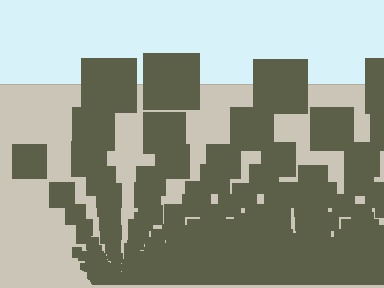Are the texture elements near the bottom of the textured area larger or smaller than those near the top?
Smaller. The gradient is inverted — elements near the bottom are smaller and denser.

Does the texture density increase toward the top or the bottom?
Density increases toward the bottom.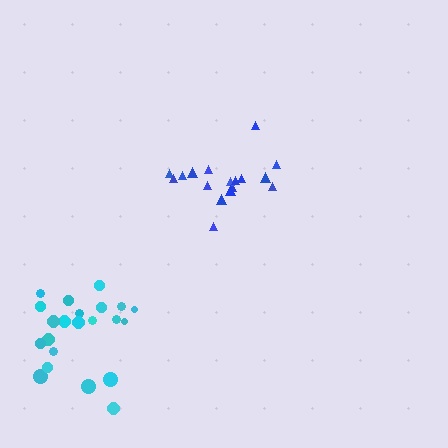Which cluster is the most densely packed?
Blue.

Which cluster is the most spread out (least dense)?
Cyan.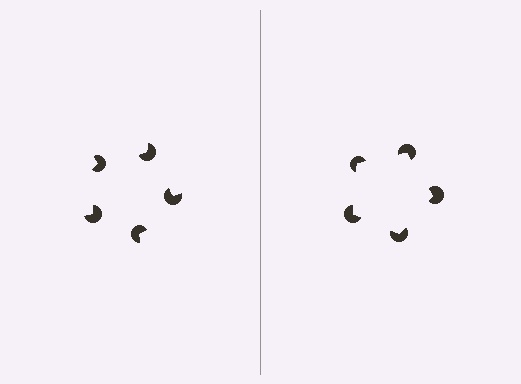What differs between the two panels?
The pac-man discs are positioned identically on both sides; only the wedge orientations differ. On the right they align to a pentagon; on the left they are misaligned.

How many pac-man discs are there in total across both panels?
10 — 5 on each side.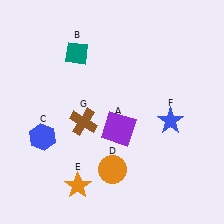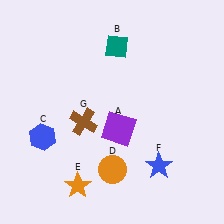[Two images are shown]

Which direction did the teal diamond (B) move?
The teal diamond (B) moved right.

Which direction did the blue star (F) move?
The blue star (F) moved down.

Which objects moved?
The objects that moved are: the teal diamond (B), the blue star (F).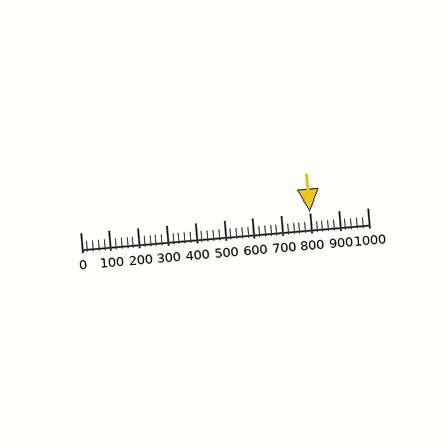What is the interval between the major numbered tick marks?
The major tick marks are spaced 100 units apart.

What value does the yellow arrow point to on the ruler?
The yellow arrow points to approximately 800.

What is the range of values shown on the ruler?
The ruler shows values from 0 to 1000.